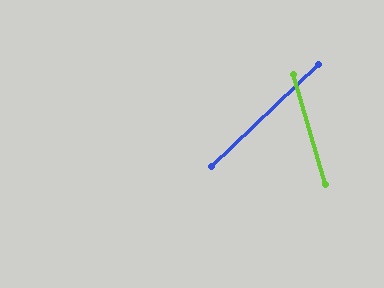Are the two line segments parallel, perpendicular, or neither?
Neither parallel nor perpendicular — they differ by about 63°.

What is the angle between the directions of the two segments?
Approximately 63 degrees.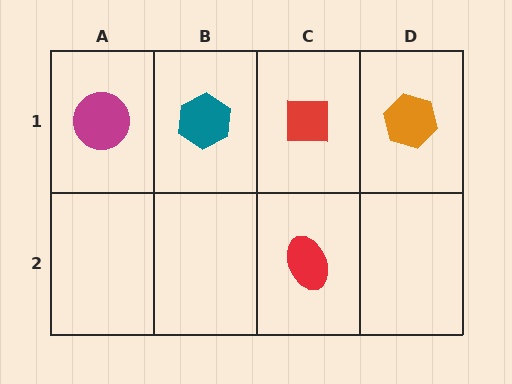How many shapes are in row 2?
1 shape.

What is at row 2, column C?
A red ellipse.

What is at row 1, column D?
An orange hexagon.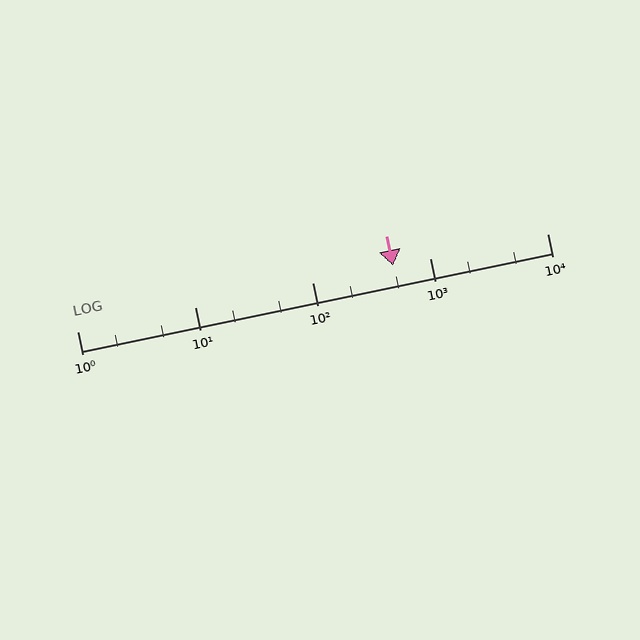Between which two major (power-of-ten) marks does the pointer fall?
The pointer is between 100 and 1000.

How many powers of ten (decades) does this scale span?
The scale spans 4 decades, from 1 to 10000.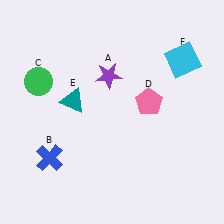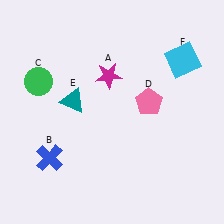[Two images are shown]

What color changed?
The star (A) changed from purple in Image 1 to magenta in Image 2.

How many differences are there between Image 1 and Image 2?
There is 1 difference between the two images.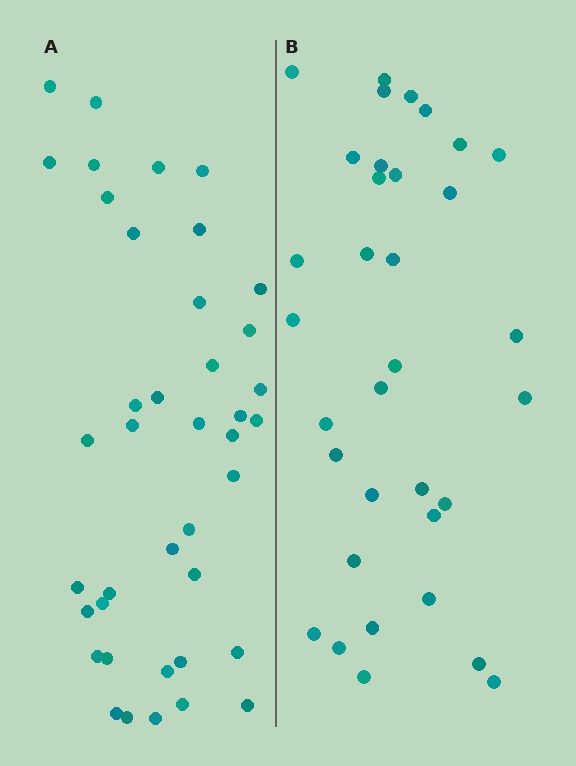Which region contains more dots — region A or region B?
Region A (the left region) has more dots.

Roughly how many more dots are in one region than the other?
Region A has about 6 more dots than region B.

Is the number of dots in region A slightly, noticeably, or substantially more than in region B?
Region A has only slightly more — the two regions are fairly close. The ratio is roughly 1.2 to 1.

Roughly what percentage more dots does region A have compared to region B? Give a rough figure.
About 20% more.